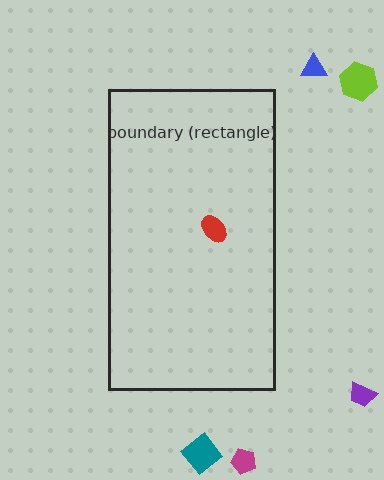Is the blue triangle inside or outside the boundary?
Outside.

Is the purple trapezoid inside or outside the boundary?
Outside.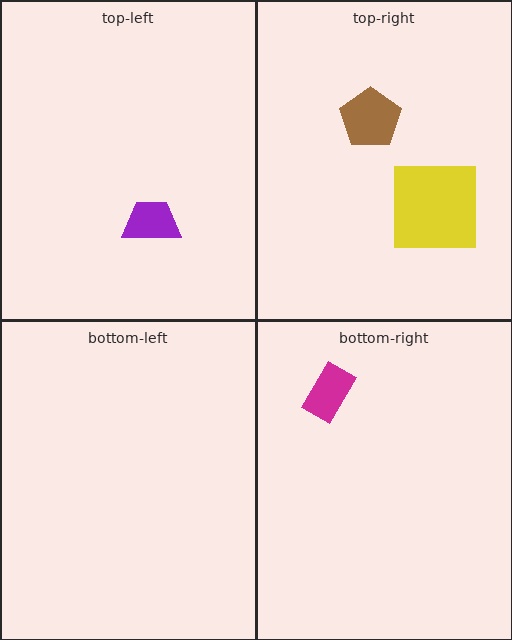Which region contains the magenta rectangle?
The bottom-right region.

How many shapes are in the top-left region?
1.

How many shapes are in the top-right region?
2.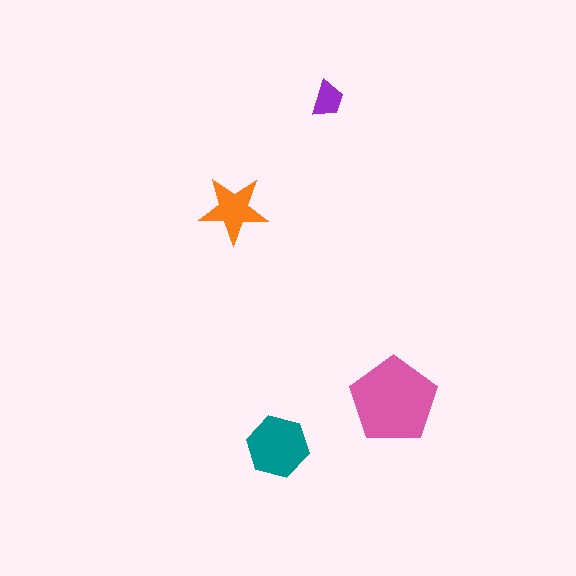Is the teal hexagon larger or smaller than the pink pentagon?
Smaller.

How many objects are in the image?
There are 4 objects in the image.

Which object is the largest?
The pink pentagon.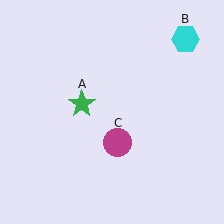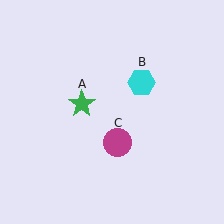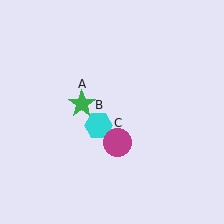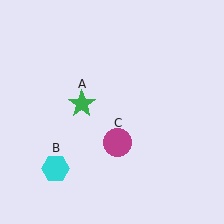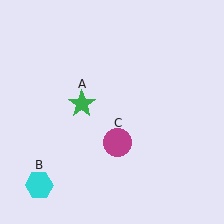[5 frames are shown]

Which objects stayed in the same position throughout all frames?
Green star (object A) and magenta circle (object C) remained stationary.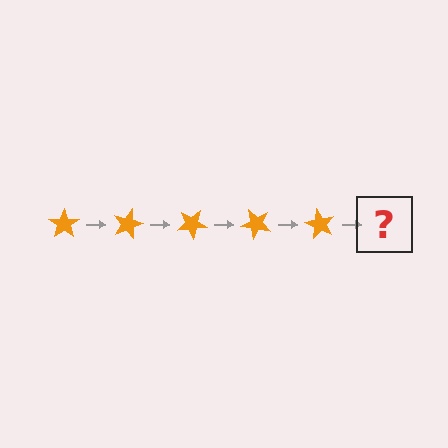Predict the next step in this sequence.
The next step is an orange star rotated 75 degrees.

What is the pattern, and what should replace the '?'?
The pattern is that the star rotates 15 degrees each step. The '?' should be an orange star rotated 75 degrees.